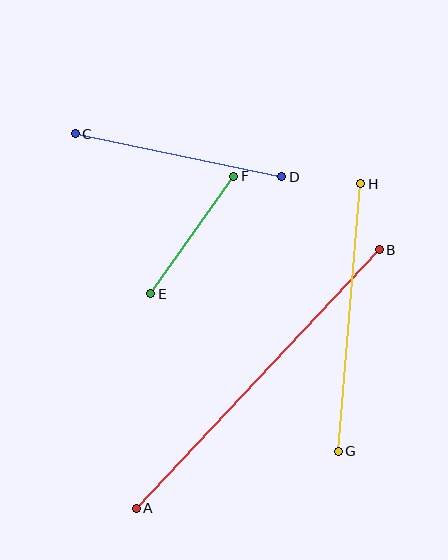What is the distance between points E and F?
The distance is approximately 144 pixels.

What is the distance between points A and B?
The distance is approximately 355 pixels.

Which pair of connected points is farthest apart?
Points A and B are farthest apart.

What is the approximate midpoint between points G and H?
The midpoint is at approximately (349, 317) pixels.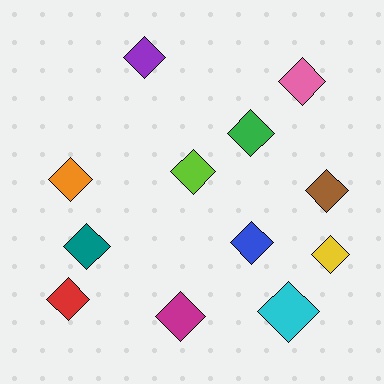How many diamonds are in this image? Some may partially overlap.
There are 12 diamonds.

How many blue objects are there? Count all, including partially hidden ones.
There is 1 blue object.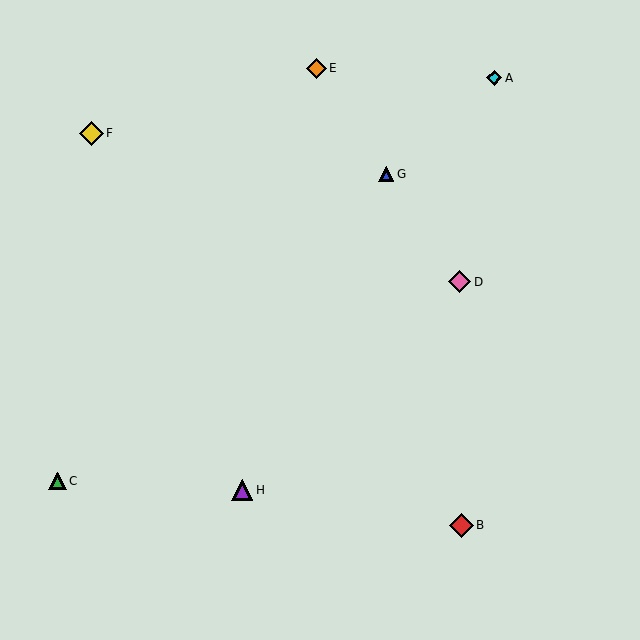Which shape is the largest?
The yellow diamond (labeled F) is the largest.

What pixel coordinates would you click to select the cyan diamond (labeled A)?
Click at (494, 78) to select the cyan diamond A.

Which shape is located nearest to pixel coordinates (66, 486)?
The green triangle (labeled C) at (57, 481) is nearest to that location.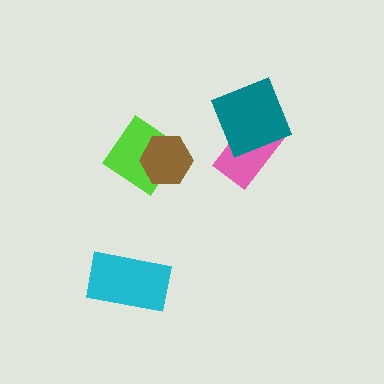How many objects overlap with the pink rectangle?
1 object overlaps with the pink rectangle.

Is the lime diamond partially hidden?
Yes, it is partially covered by another shape.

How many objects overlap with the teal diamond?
1 object overlaps with the teal diamond.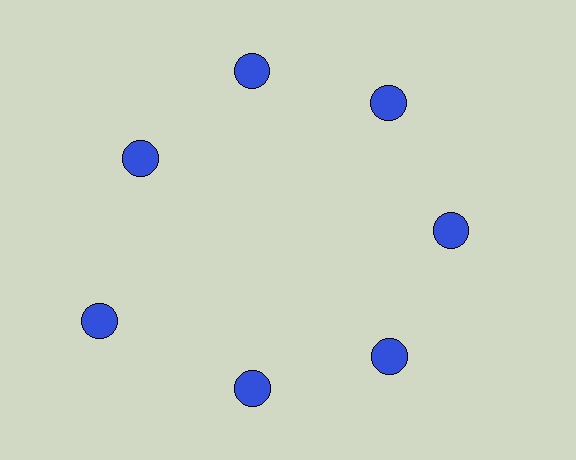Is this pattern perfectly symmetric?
No. The 7 blue circles are arranged in a ring, but one element near the 8 o'clock position is pushed outward from the center, breaking the 7-fold rotational symmetry.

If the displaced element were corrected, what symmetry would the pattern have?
It would have 7-fold rotational symmetry — the pattern would map onto itself every 51 degrees.